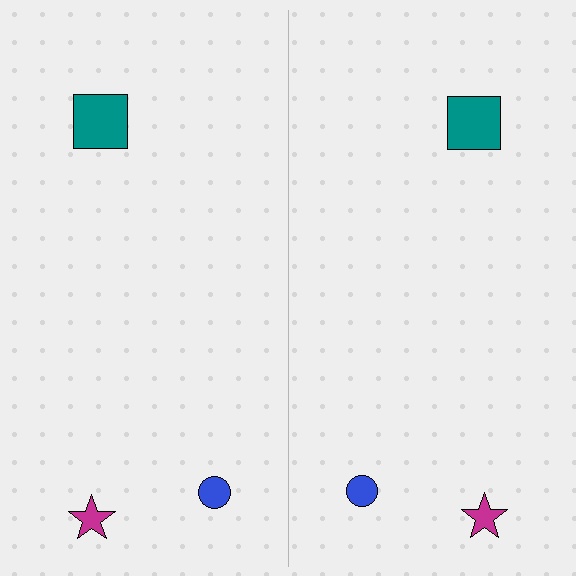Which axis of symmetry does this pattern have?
The pattern has a vertical axis of symmetry running through the center of the image.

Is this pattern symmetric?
Yes, this pattern has bilateral (reflection) symmetry.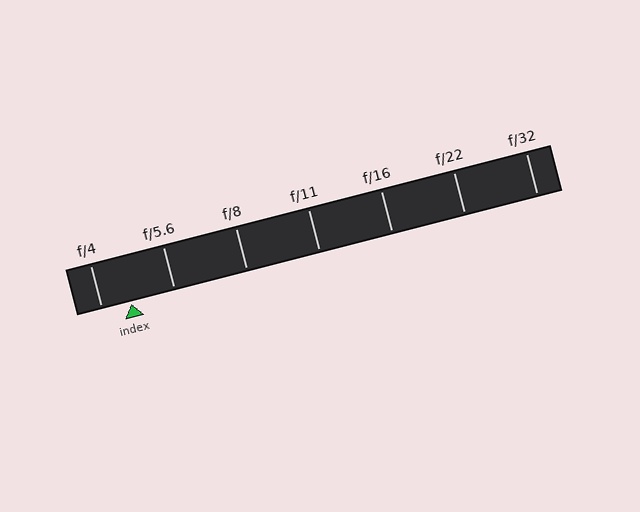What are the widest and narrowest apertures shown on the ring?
The widest aperture shown is f/4 and the narrowest is f/32.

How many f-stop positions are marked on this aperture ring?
There are 7 f-stop positions marked.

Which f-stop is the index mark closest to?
The index mark is closest to f/4.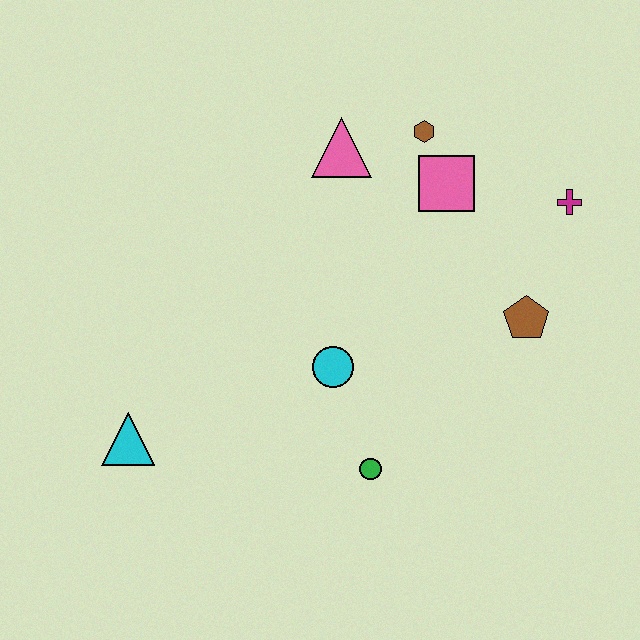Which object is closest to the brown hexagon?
The pink square is closest to the brown hexagon.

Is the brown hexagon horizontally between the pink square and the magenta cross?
No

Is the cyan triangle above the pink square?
No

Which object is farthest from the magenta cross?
The cyan triangle is farthest from the magenta cross.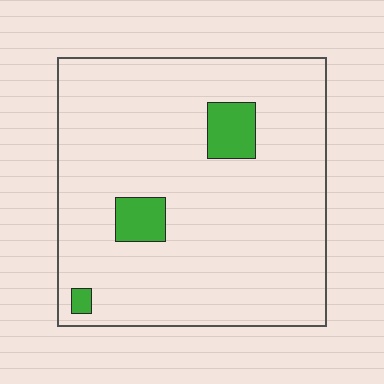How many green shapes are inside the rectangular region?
3.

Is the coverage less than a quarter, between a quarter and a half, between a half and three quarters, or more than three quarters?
Less than a quarter.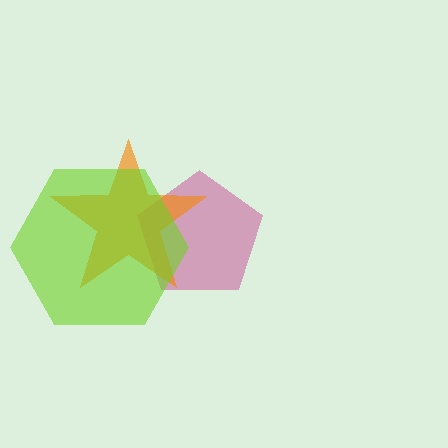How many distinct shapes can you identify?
There are 3 distinct shapes: a magenta pentagon, an orange star, a lime hexagon.